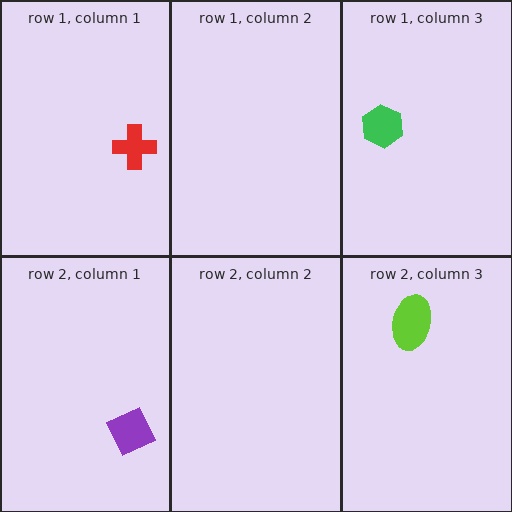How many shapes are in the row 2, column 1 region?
1.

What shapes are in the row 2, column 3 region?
The lime ellipse.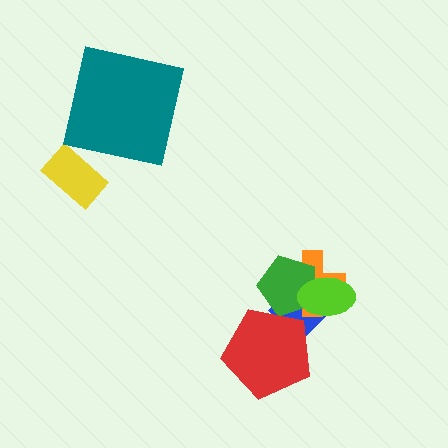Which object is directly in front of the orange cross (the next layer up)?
The green pentagon is directly in front of the orange cross.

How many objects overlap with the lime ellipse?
3 objects overlap with the lime ellipse.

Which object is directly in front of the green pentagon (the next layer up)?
The red pentagon is directly in front of the green pentagon.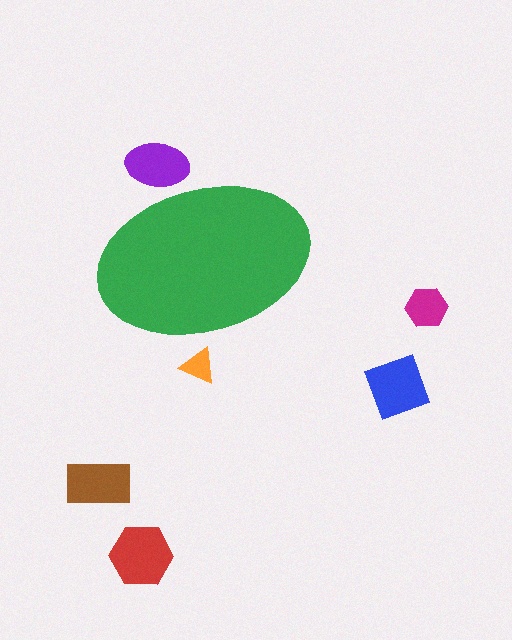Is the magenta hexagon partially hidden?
No, the magenta hexagon is fully visible.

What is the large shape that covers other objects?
A green ellipse.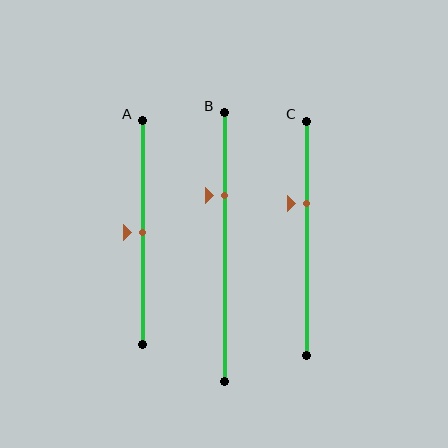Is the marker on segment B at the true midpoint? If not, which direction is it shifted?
No, the marker on segment B is shifted upward by about 19% of the segment length.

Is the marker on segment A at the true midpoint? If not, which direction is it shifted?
Yes, the marker on segment A is at the true midpoint.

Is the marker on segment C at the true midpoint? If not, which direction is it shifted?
No, the marker on segment C is shifted upward by about 15% of the segment length.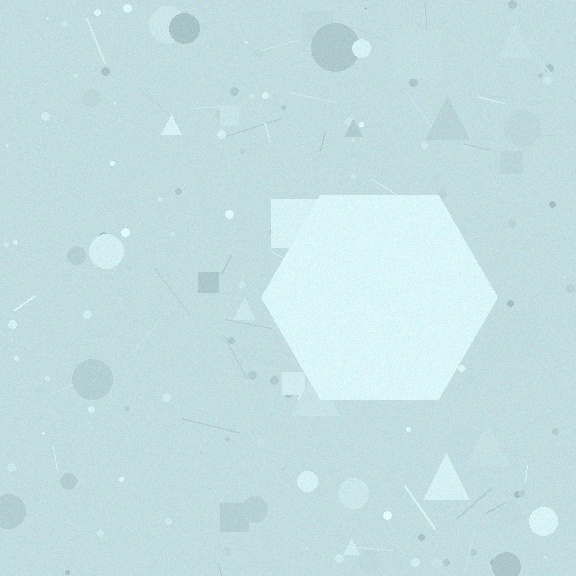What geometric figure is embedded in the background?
A hexagon is embedded in the background.